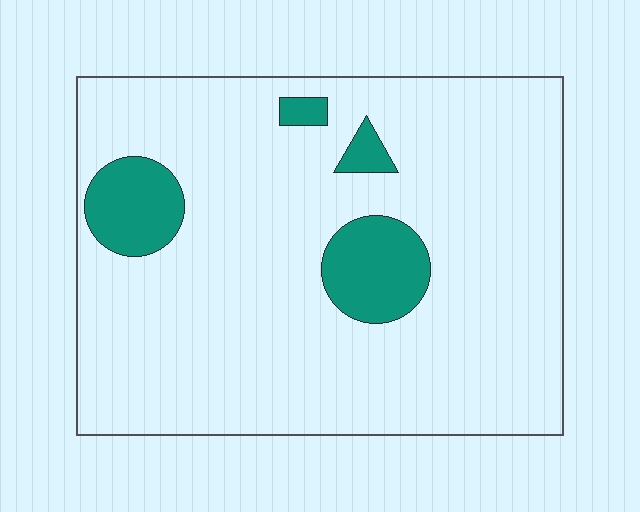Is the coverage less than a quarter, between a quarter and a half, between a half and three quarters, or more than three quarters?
Less than a quarter.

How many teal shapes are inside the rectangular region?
4.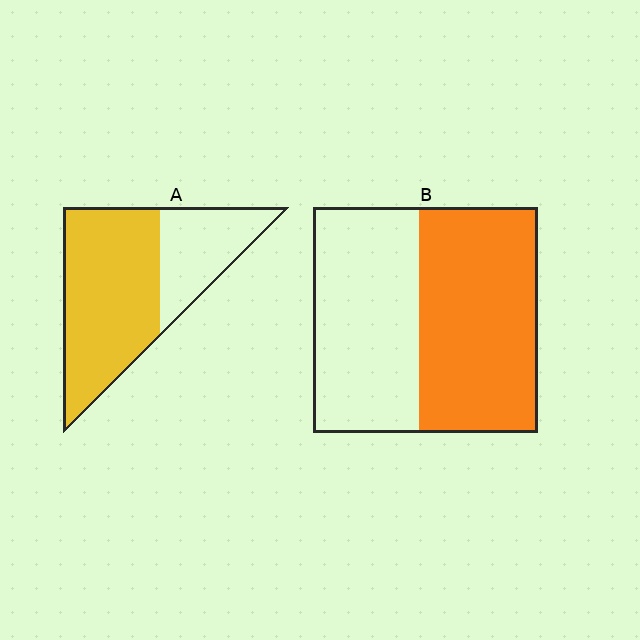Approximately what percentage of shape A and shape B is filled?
A is approximately 65% and B is approximately 55%.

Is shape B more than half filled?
Roughly half.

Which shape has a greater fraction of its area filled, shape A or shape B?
Shape A.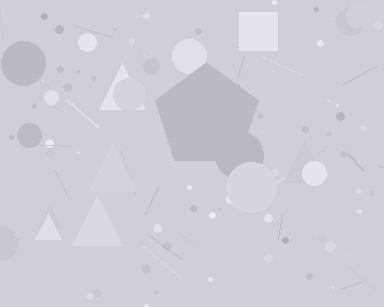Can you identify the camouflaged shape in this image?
The camouflaged shape is a pentagon.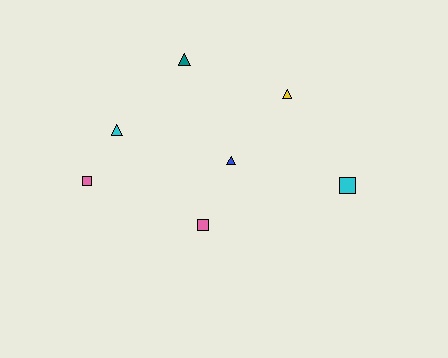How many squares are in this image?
There are 3 squares.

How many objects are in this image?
There are 7 objects.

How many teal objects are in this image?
There is 1 teal object.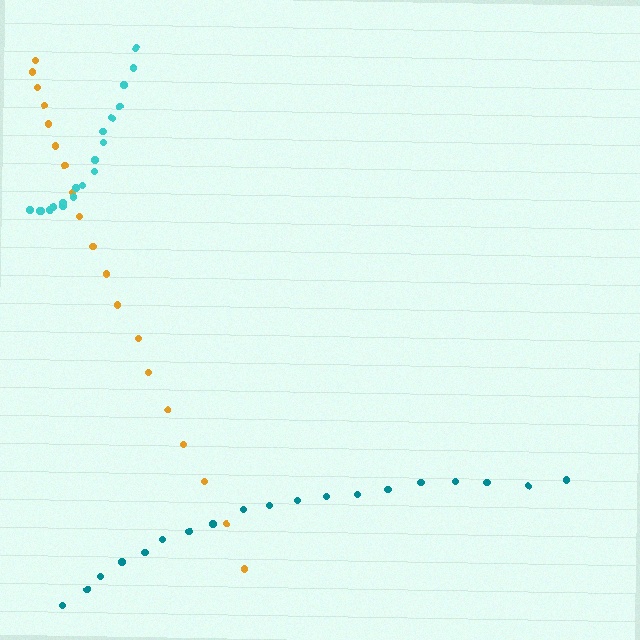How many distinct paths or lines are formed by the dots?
There are 3 distinct paths.